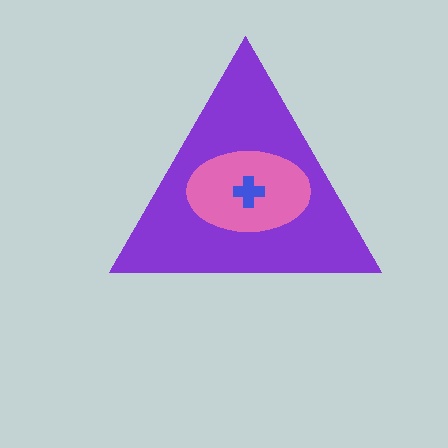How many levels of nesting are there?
3.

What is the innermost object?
The blue cross.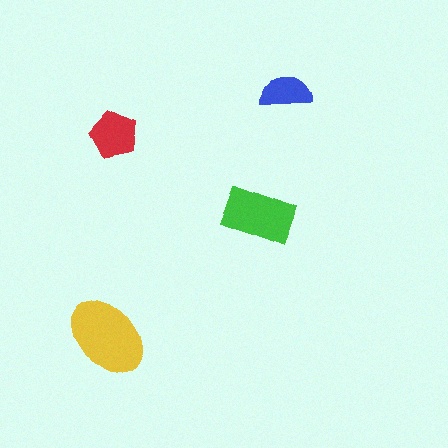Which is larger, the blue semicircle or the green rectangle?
The green rectangle.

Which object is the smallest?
The blue semicircle.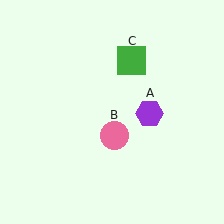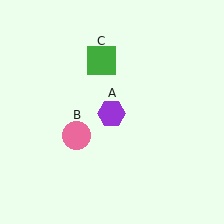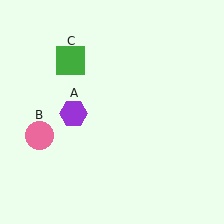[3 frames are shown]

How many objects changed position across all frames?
3 objects changed position: purple hexagon (object A), pink circle (object B), green square (object C).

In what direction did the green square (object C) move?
The green square (object C) moved left.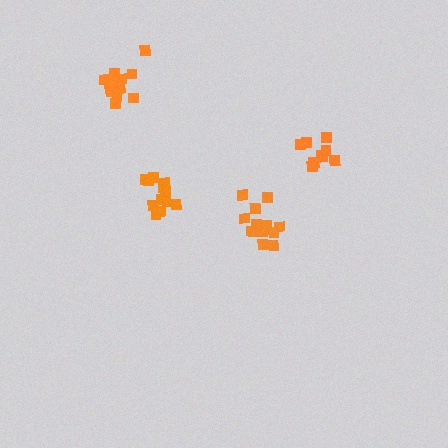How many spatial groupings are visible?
There are 4 spatial groupings.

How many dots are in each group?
Group 1: 12 dots, Group 2: 9 dots, Group 3: 14 dots, Group 4: 14 dots (49 total).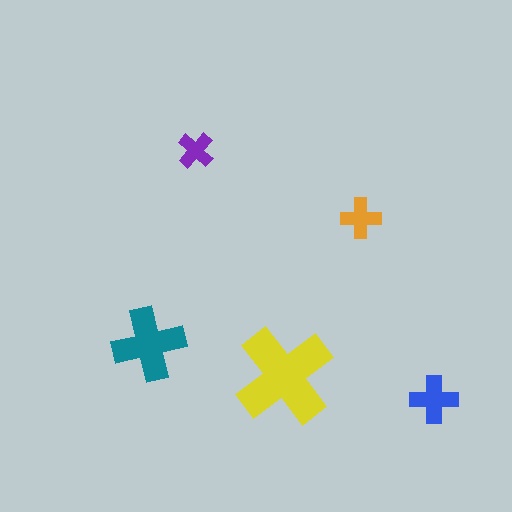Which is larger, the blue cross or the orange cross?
The blue one.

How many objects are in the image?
There are 5 objects in the image.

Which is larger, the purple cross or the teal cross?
The teal one.